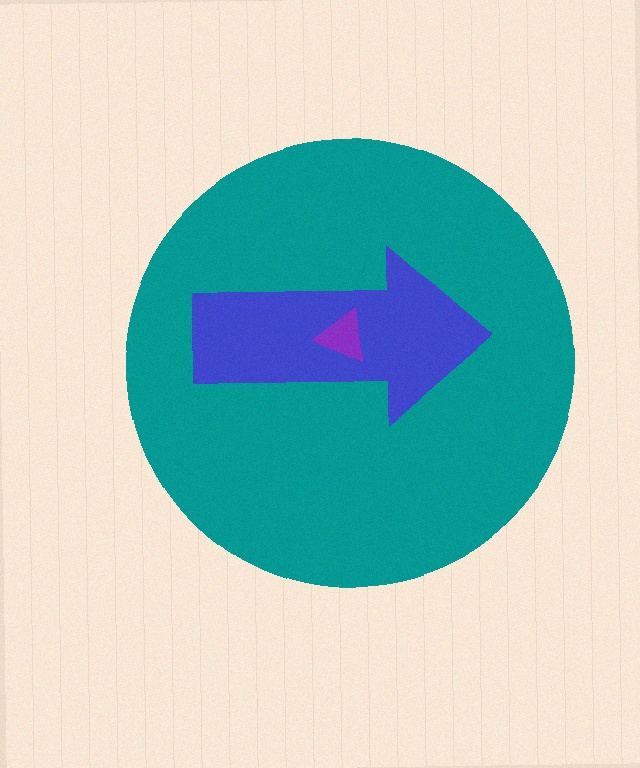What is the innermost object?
The purple triangle.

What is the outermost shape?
The teal circle.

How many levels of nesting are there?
3.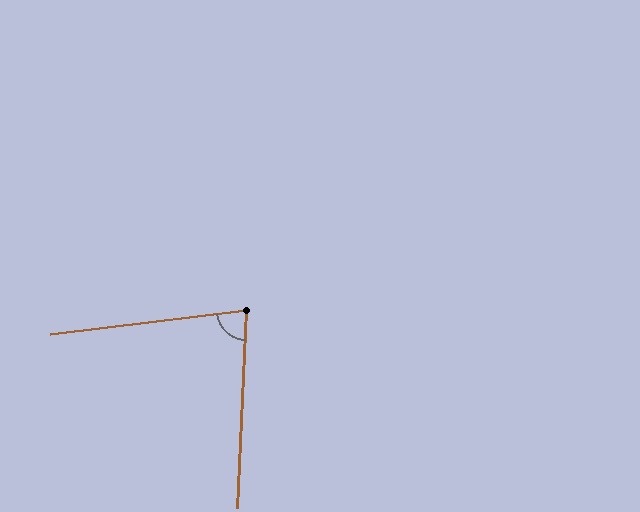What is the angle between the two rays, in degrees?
Approximately 81 degrees.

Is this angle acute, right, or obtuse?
It is acute.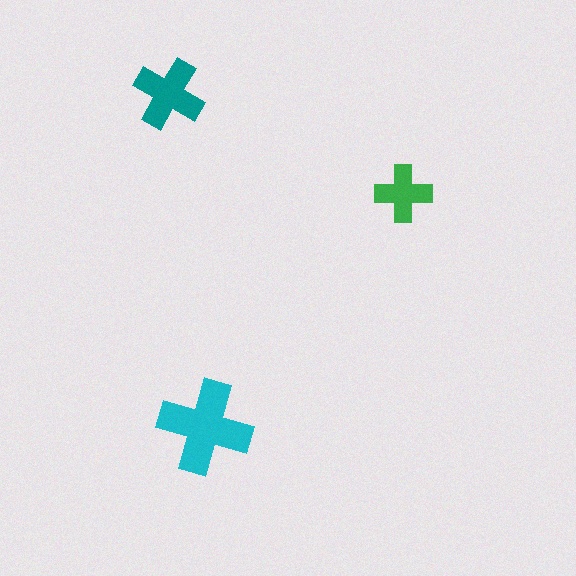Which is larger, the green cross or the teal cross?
The teal one.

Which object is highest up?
The teal cross is topmost.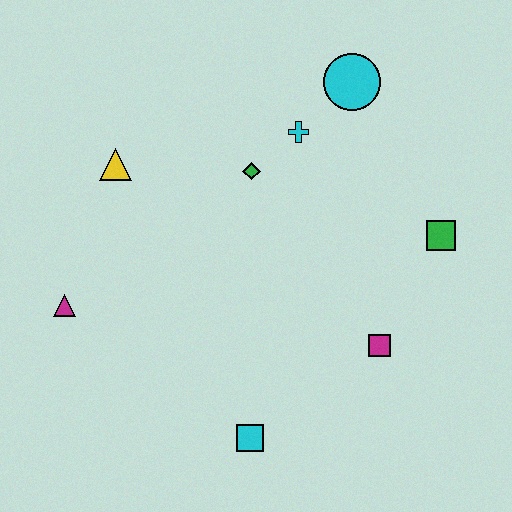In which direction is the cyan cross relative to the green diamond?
The cyan cross is to the right of the green diamond.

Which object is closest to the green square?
The magenta square is closest to the green square.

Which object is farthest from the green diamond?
The cyan square is farthest from the green diamond.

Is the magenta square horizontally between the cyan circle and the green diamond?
No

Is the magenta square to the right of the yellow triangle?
Yes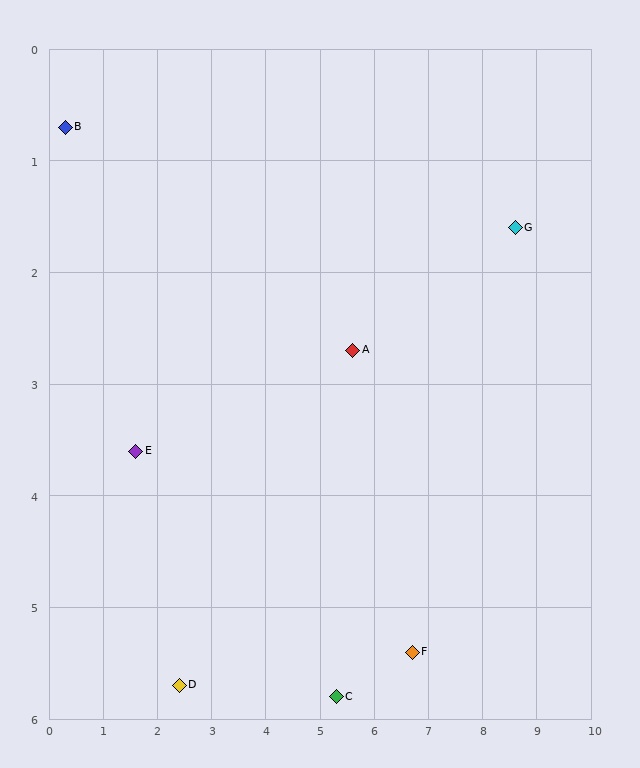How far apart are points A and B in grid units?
Points A and B are about 5.7 grid units apart.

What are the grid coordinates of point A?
Point A is at approximately (5.6, 2.7).